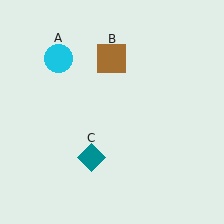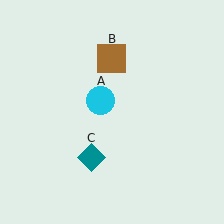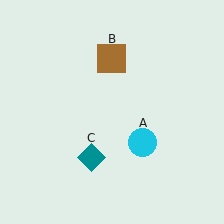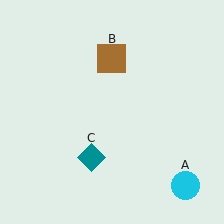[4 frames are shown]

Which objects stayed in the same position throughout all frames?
Brown square (object B) and teal diamond (object C) remained stationary.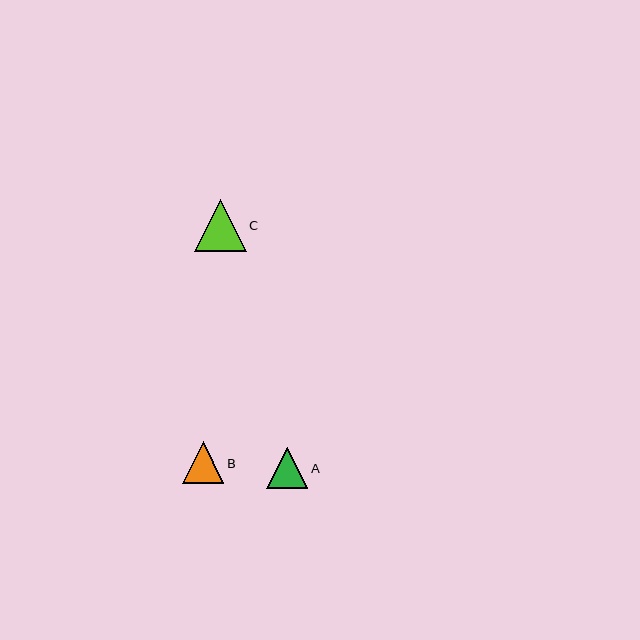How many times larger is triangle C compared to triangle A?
Triangle C is approximately 1.3 times the size of triangle A.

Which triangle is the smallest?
Triangle A is the smallest with a size of approximately 41 pixels.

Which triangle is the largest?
Triangle C is the largest with a size of approximately 52 pixels.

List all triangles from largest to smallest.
From largest to smallest: C, B, A.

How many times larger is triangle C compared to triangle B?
Triangle C is approximately 1.3 times the size of triangle B.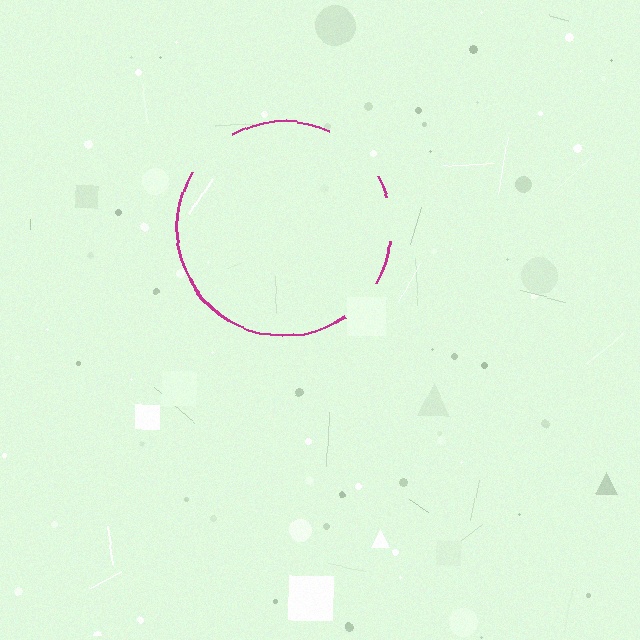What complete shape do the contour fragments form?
The contour fragments form a circle.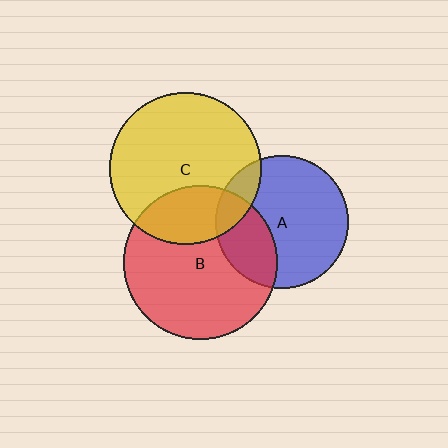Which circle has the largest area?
Circle B (red).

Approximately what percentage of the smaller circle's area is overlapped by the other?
Approximately 25%.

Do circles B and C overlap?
Yes.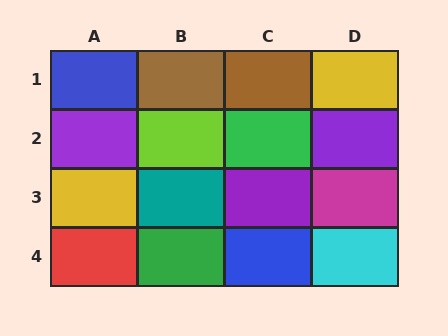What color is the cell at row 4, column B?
Green.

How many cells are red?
1 cell is red.